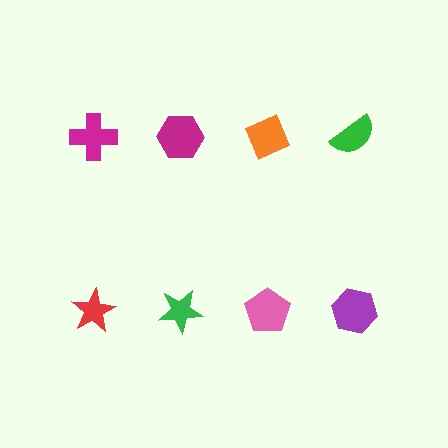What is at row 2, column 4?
A purple hexagon.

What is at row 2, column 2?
A green star.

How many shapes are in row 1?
4 shapes.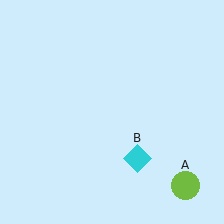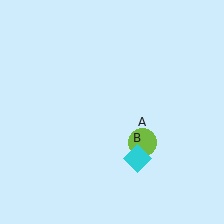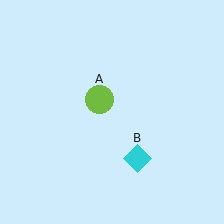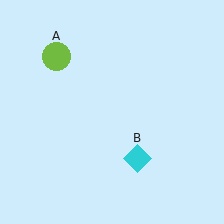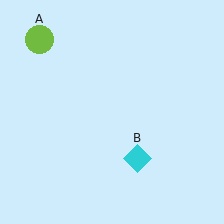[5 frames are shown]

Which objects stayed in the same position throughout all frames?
Cyan diamond (object B) remained stationary.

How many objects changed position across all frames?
1 object changed position: lime circle (object A).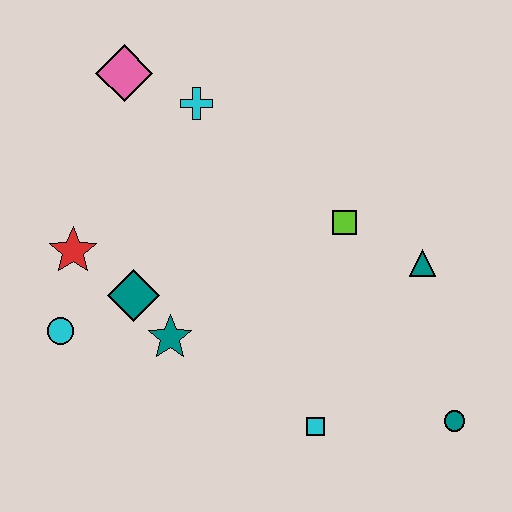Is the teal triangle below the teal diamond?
No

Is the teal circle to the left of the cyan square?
No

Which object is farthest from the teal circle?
The pink diamond is farthest from the teal circle.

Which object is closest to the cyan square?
The teal circle is closest to the cyan square.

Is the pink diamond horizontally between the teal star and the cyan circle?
Yes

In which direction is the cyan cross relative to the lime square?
The cyan cross is to the left of the lime square.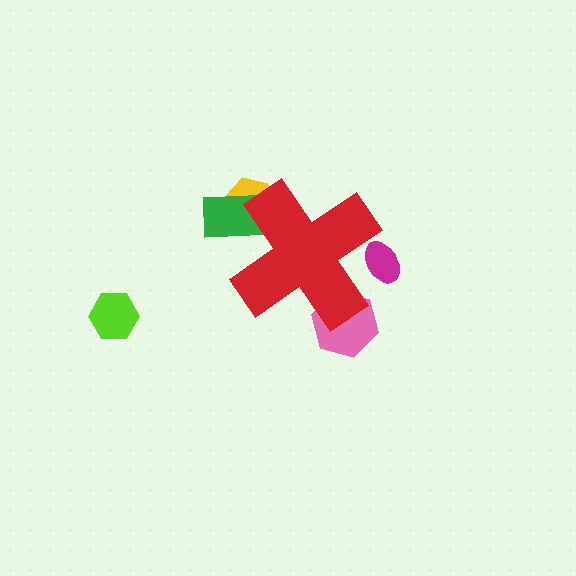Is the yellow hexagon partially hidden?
Yes, the yellow hexagon is partially hidden behind the red cross.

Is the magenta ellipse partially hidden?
Yes, the magenta ellipse is partially hidden behind the red cross.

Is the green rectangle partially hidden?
Yes, the green rectangle is partially hidden behind the red cross.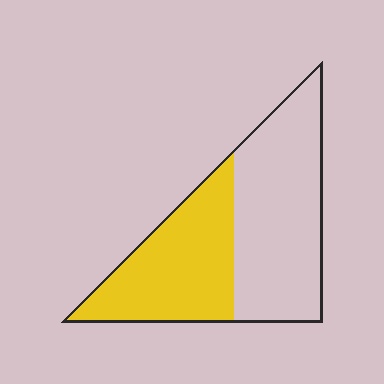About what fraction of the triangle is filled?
About two fifths (2/5).